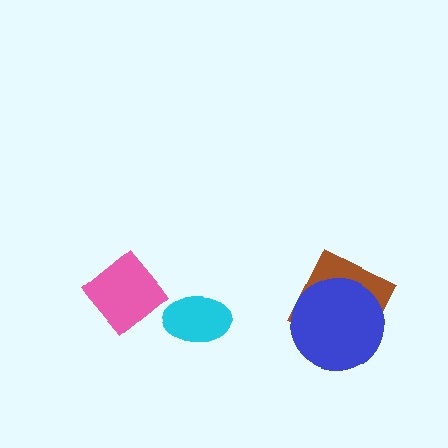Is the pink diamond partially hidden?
No, no other shape covers it.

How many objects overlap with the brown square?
1 object overlaps with the brown square.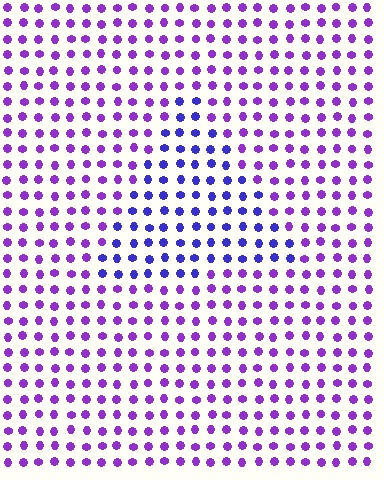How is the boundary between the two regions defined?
The boundary is defined purely by a slight shift in hue (about 35 degrees). Spacing, size, and orientation are identical on both sides.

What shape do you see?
I see a triangle.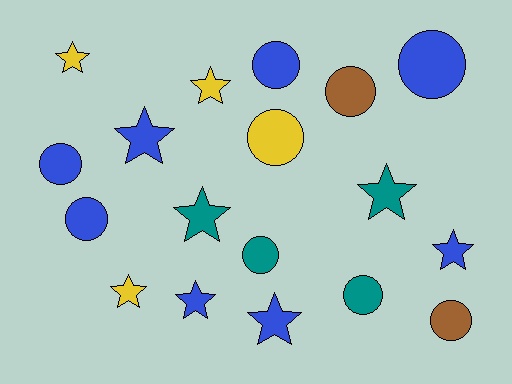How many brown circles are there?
There are 2 brown circles.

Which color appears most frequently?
Blue, with 8 objects.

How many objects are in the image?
There are 18 objects.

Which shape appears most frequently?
Star, with 9 objects.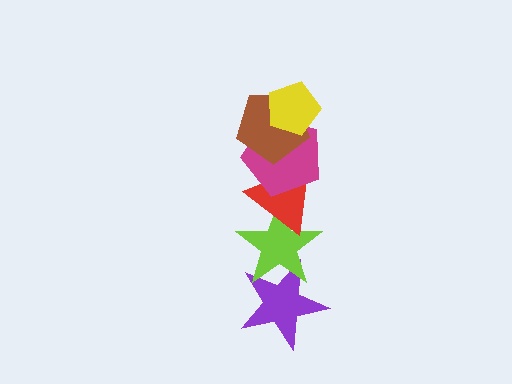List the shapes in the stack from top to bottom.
From top to bottom: the yellow pentagon, the brown pentagon, the magenta pentagon, the red triangle, the lime star, the purple star.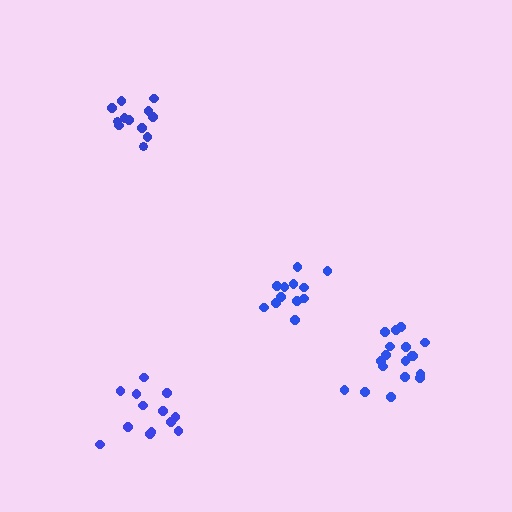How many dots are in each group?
Group 1: 13 dots, Group 2: 12 dots, Group 3: 12 dots, Group 4: 18 dots (55 total).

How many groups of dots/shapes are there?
There are 4 groups.